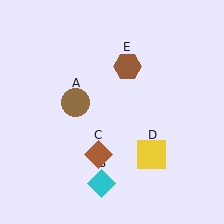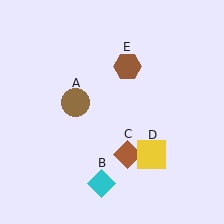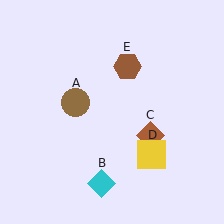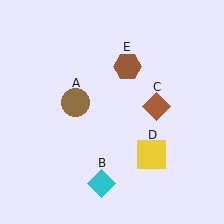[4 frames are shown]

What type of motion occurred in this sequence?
The brown diamond (object C) rotated counterclockwise around the center of the scene.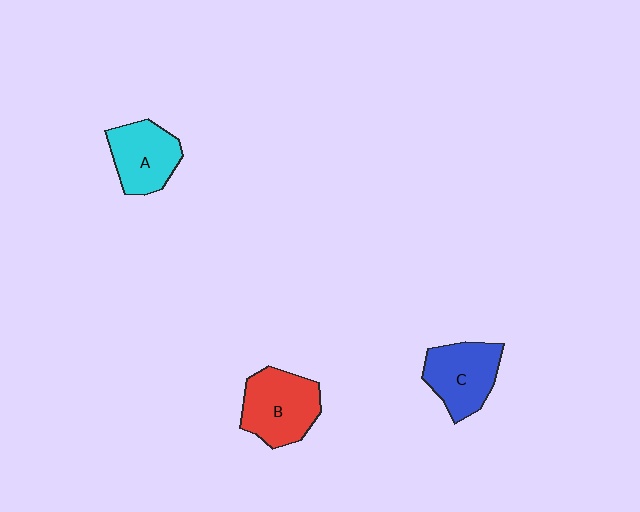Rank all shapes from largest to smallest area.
From largest to smallest: B (red), C (blue), A (cyan).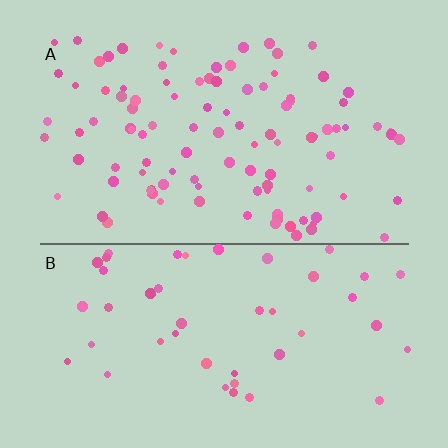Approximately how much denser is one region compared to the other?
Approximately 2.2× — region A over region B.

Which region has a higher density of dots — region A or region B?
A (the top).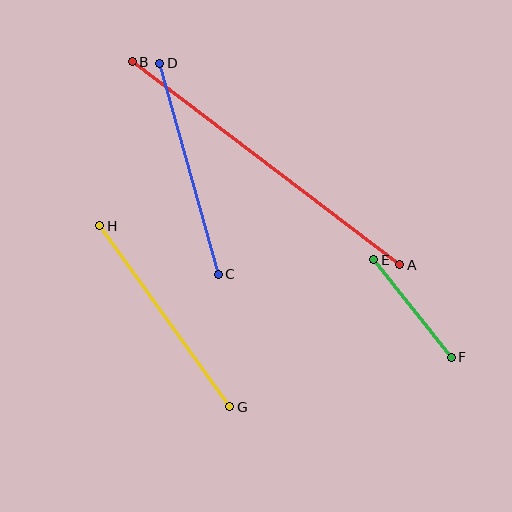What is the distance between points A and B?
The distance is approximately 336 pixels.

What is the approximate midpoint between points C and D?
The midpoint is at approximately (189, 169) pixels.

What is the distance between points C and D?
The distance is approximately 219 pixels.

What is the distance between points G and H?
The distance is approximately 223 pixels.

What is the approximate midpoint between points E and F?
The midpoint is at approximately (412, 309) pixels.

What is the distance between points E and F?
The distance is approximately 125 pixels.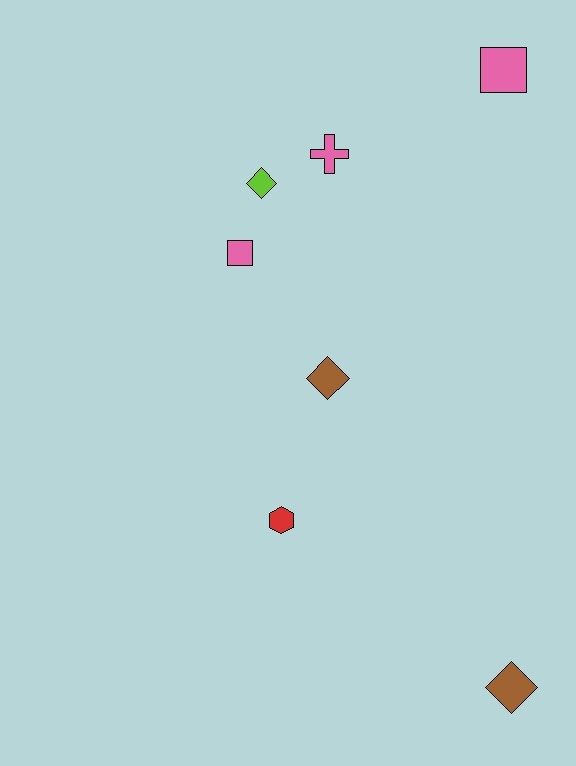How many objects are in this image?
There are 7 objects.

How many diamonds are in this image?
There are 3 diamonds.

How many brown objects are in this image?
There are 2 brown objects.